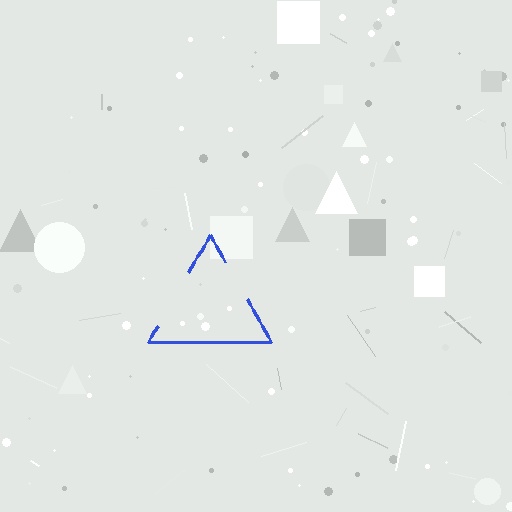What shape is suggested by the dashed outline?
The dashed outline suggests a triangle.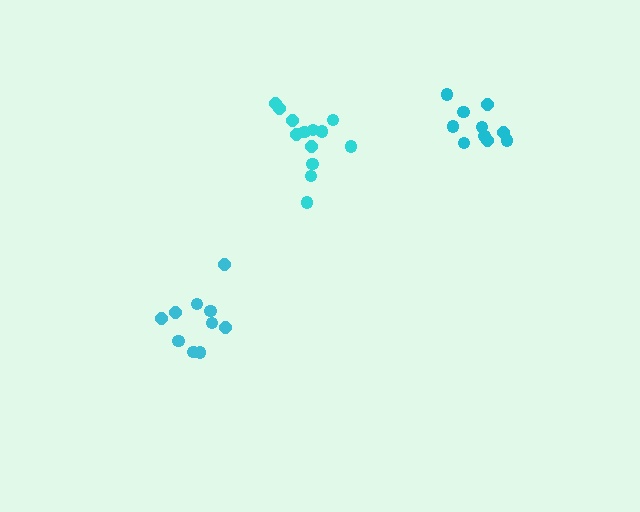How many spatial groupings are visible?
There are 3 spatial groupings.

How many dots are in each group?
Group 1: 10 dots, Group 2: 10 dots, Group 3: 13 dots (33 total).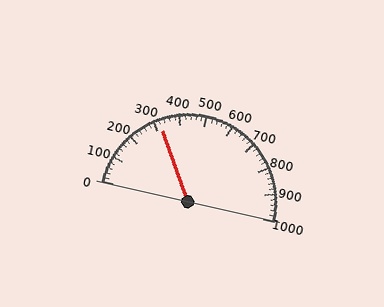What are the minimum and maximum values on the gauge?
The gauge ranges from 0 to 1000.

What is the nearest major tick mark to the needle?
The nearest major tick mark is 300.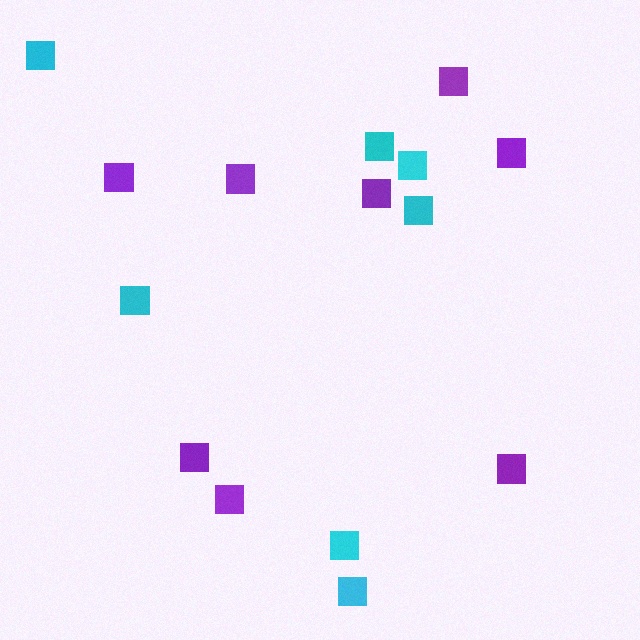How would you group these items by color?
There are 2 groups: one group of purple squares (8) and one group of cyan squares (7).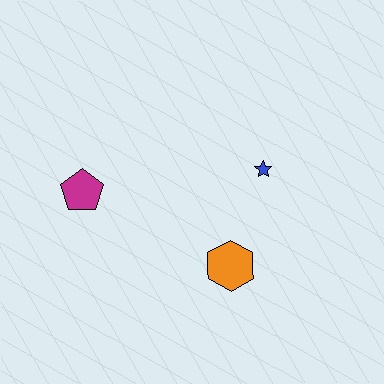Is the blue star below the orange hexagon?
No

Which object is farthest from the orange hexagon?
The magenta pentagon is farthest from the orange hexagon.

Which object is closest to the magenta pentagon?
The orange hexagon is closest to the magenta pentagon.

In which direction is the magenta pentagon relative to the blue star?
The magenta pentagon is to the left of the blue star.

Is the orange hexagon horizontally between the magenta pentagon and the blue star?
Yes